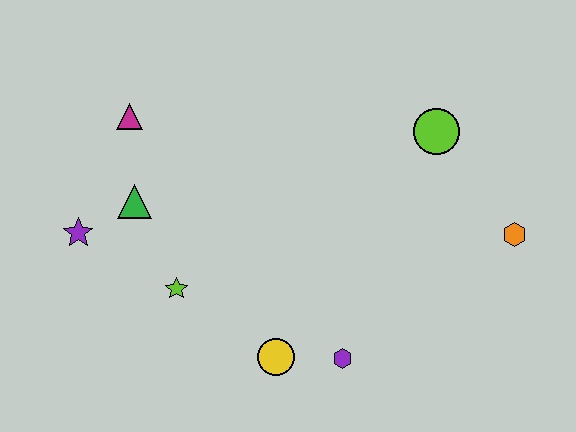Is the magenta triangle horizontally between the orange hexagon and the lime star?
No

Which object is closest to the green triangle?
The purple star is closest to the green triangle.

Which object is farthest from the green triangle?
The orange hexagon is farthest from the green triangle.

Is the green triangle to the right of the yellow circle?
No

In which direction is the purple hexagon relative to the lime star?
The purple hexagon is to the right of the lime star.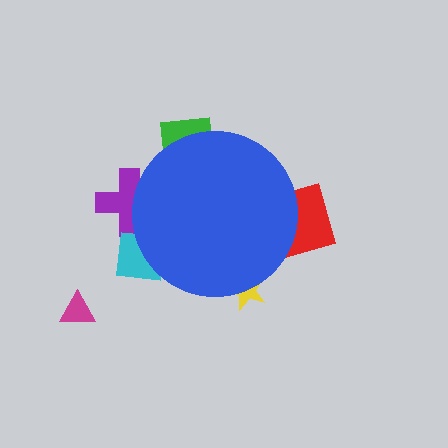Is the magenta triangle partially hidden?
No, the magenta triangle is fully visible.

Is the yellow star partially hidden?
Yes, the yellow star is partially hidden behind the blue circle.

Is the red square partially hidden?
Yes, the red square is partially hidden behind the blue circle.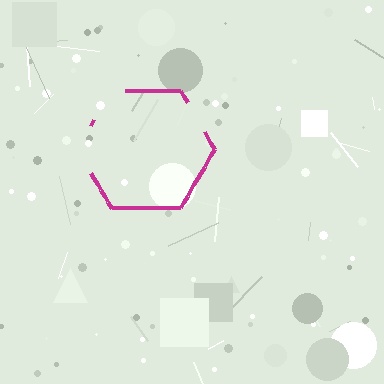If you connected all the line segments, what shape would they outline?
They would outline a hexagon.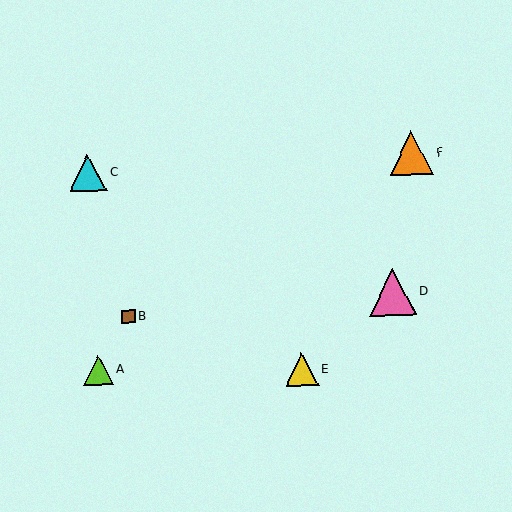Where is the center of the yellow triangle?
The center of the yellow triangle is at (302, 369).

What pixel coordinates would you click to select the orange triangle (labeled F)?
Click at (411, 153) to select the orange triangle F.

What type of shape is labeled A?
Shape A is a lime triangle.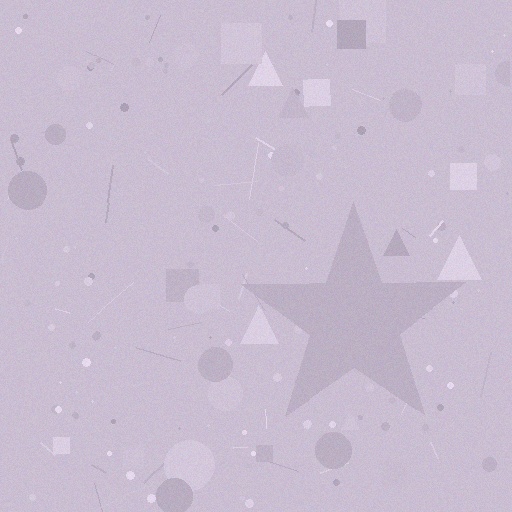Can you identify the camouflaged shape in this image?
The camouflaged shape is a star.